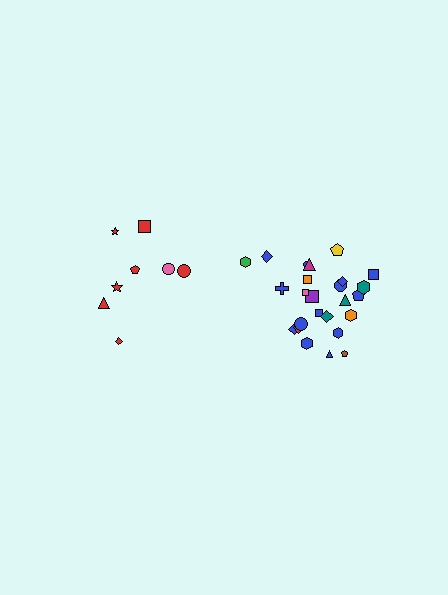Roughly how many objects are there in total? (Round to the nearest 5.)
Roughly 35 objects in total.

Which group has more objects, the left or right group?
The right group.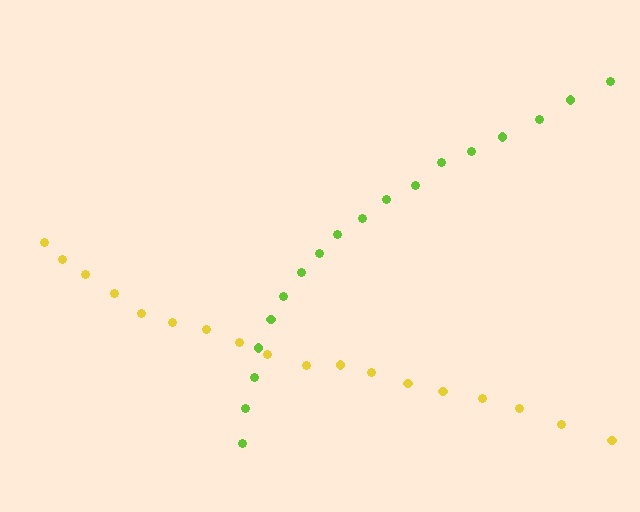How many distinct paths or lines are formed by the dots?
There are 2 distinct paths.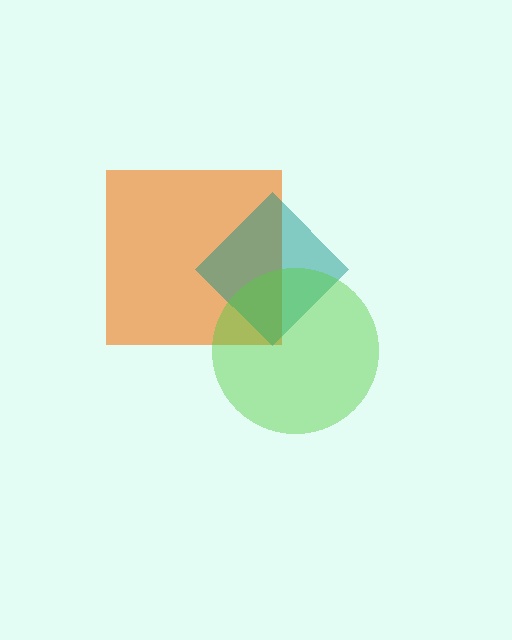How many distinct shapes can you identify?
There are 3 distinct shapes: an orange square, a teal diamond, a lime circle.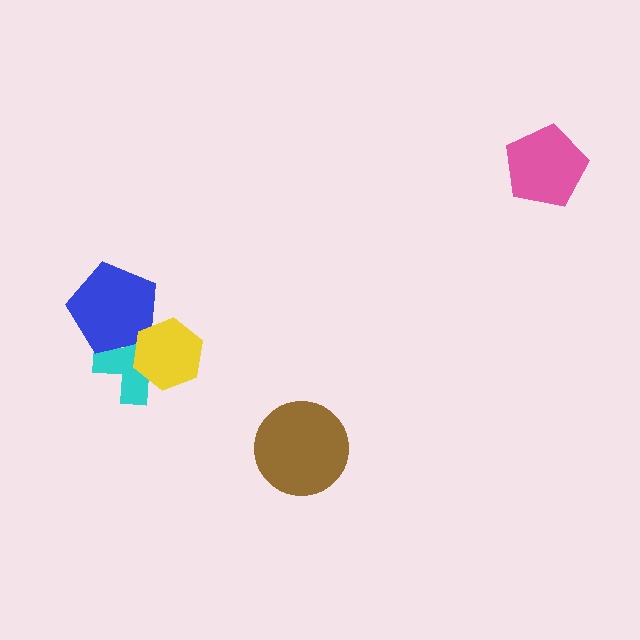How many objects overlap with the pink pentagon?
0 objects overlap with the pink pentagon.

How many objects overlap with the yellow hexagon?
2 objects overlap with the yellow hexagon.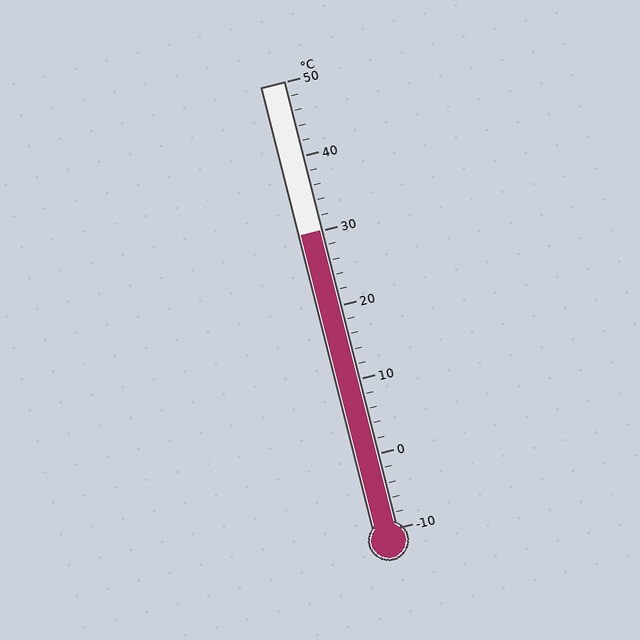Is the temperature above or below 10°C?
The temperature is above 10°C.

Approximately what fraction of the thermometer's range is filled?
The thermometer is filled to approximately 65% of its range.